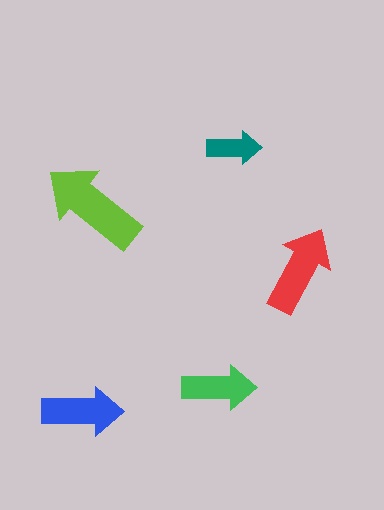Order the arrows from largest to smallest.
the lime one, the red one, the blue one, the green one, the teal one.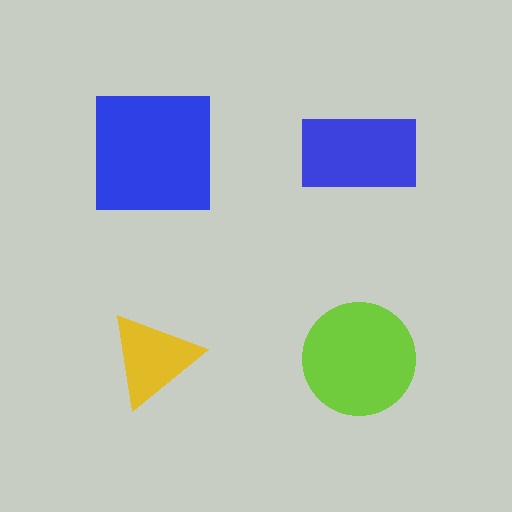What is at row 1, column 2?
A blue rectangle.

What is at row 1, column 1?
A blue square.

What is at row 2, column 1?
A yellow triangle.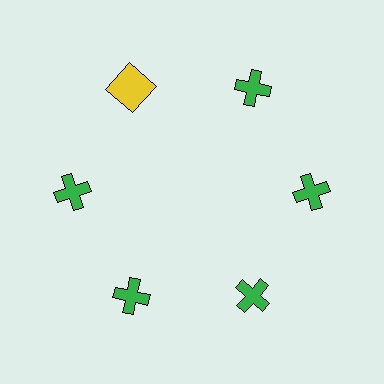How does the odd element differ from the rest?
It differs in both color (yellow instead of green) and shape (square instead of cross).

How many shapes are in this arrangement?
There are 6 shapes arranged in a ring pattern.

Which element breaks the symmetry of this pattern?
The yellow square at roughly the 11 o'clock position breaks the symmetry. All other shapes are green crosses.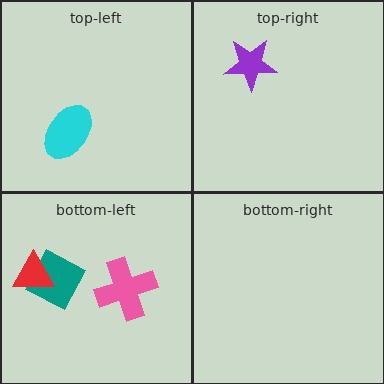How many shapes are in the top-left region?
1.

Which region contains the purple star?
The top-right region.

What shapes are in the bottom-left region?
The teal square, the pink cross, the red triangle.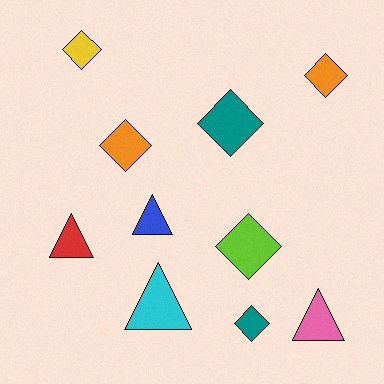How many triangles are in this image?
There are 4 triangles.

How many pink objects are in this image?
There is 1 pink object.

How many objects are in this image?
There are 10 objects.